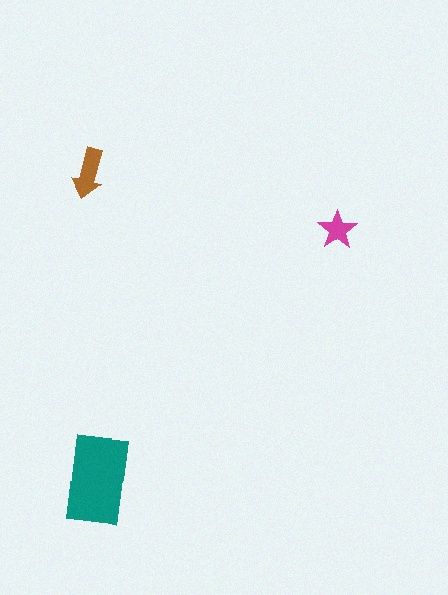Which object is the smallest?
The magenta star.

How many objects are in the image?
There are 3 objects in the image.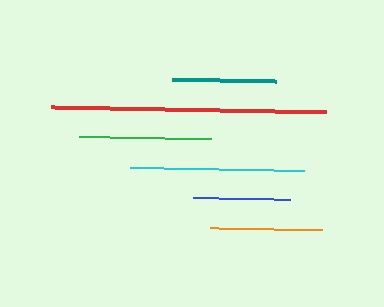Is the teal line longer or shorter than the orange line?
The orange line is longer than the teal line.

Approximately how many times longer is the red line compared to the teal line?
The red line is approximately 2.6 times the length of the teal line.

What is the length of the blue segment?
The blue segment is approximately 97 pixels long.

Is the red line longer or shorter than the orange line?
The red line is longer than the orange line.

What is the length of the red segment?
The red segment is approximately 275 pixels long.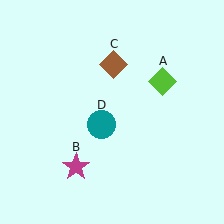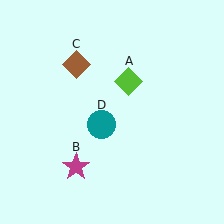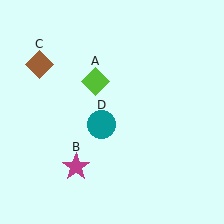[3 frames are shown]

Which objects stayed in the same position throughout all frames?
Magenta star (object B) and teal circle (object D) remained stationary.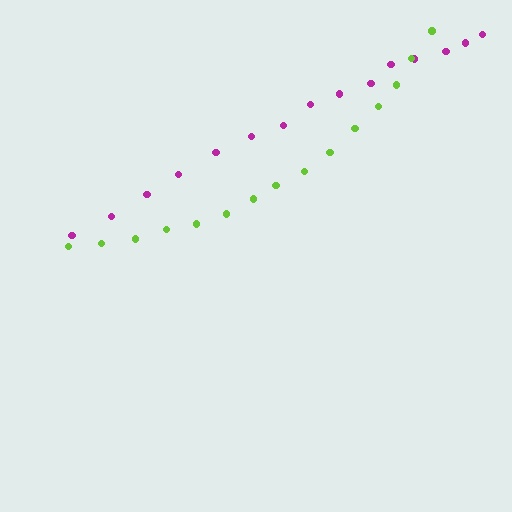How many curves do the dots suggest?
There are 2 distinct paths.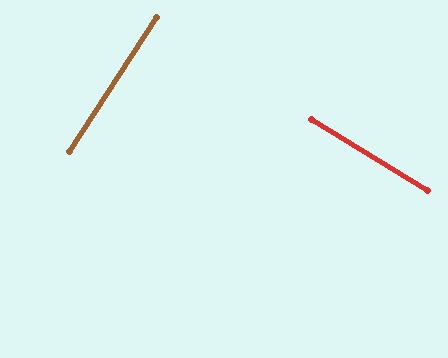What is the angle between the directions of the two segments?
Approximately 88 degrees.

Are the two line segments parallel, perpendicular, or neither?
Perpendicular — they meet at approximately 88°.